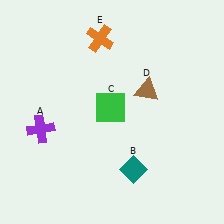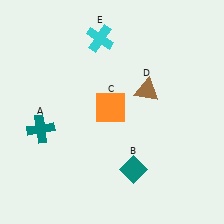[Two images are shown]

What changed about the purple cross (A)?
In Image 1, A is purple. In Image 2, it changed to teal.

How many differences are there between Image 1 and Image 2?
There are 3 differences between the two images.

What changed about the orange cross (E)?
In Image 1, E is orange. In Image 2, it changed to cyan.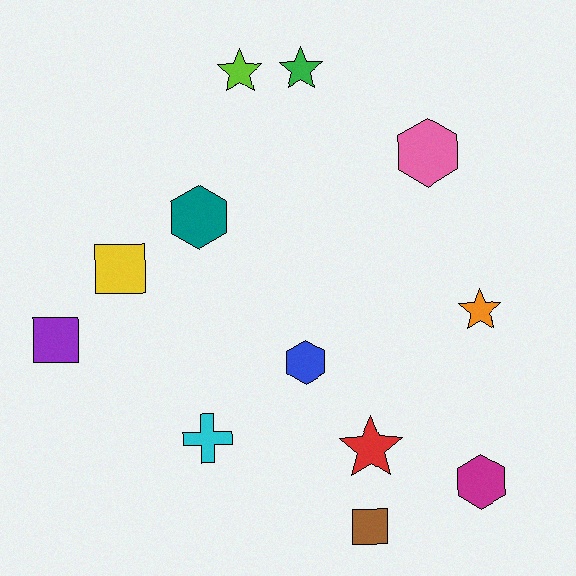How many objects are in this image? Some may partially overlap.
There are 12 objects.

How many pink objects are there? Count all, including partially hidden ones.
There is 1 pink object.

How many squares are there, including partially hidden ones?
There are 3 squares.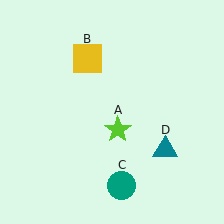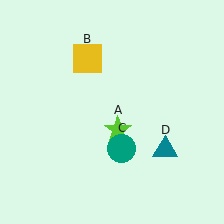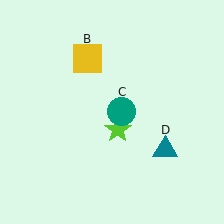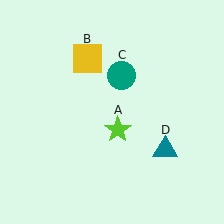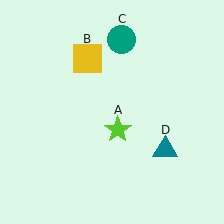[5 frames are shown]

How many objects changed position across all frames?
1 object changed position: teal circle (object C).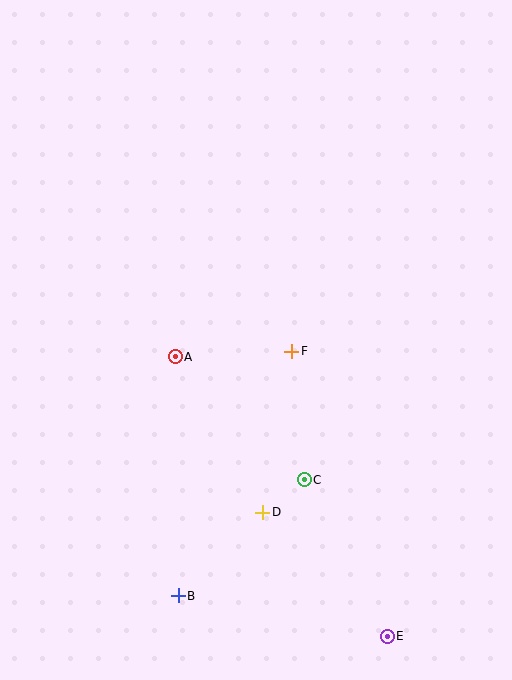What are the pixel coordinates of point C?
Point C is at (304, 480).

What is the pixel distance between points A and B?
The distance between A and B is 239 pixels.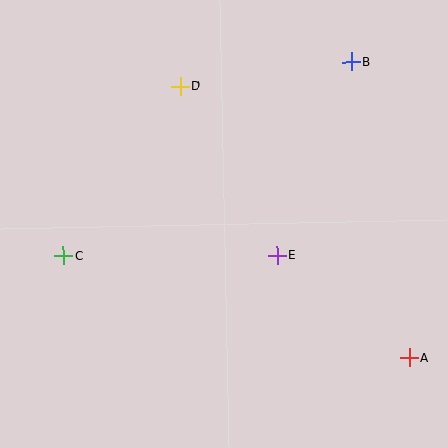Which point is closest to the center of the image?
Point E at (277, 255) is closest to the center.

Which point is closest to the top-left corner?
Point D is closest to the top-left corner.